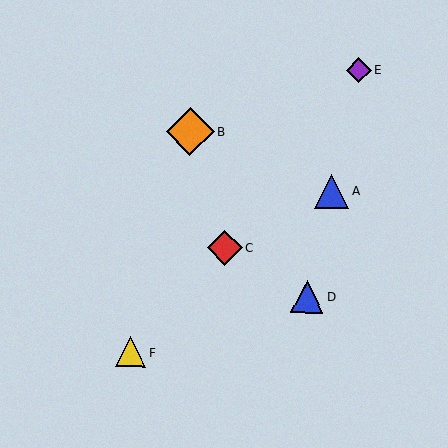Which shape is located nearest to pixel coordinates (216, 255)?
The red diamond (labeled C) at (225, 248) is nearest to that location.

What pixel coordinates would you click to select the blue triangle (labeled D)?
Click at (307, 296) to select the blue triangle D.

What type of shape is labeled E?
Shape E is a purple diamond.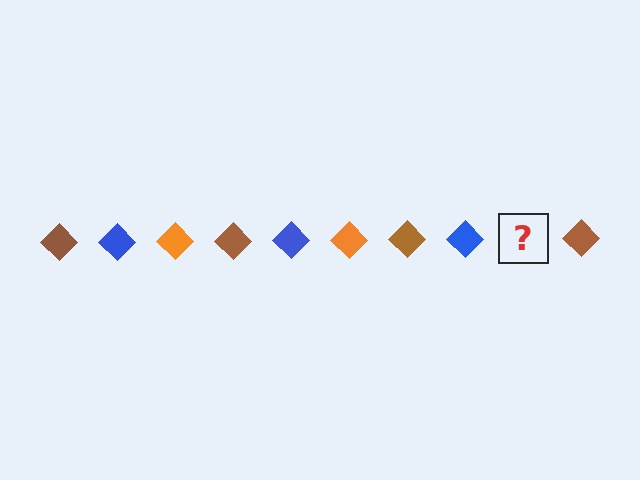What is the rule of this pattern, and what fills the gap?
The rule is that the pattern cycles through brown, blue, orange diamonds. The gap should be filled with an orange diamond.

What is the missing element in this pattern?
The missing element is an orange diamond.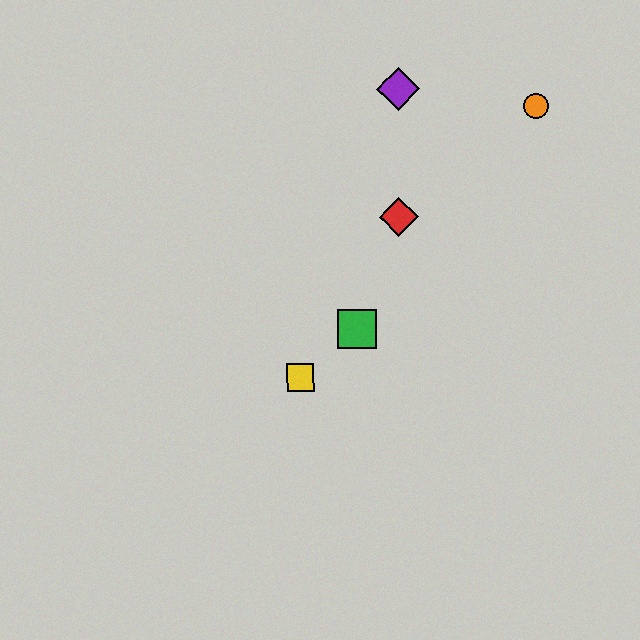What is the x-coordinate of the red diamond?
The red diamond is at x≈399.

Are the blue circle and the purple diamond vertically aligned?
No, the blue circle is at x≈357 and the purple diamond is at x≈398.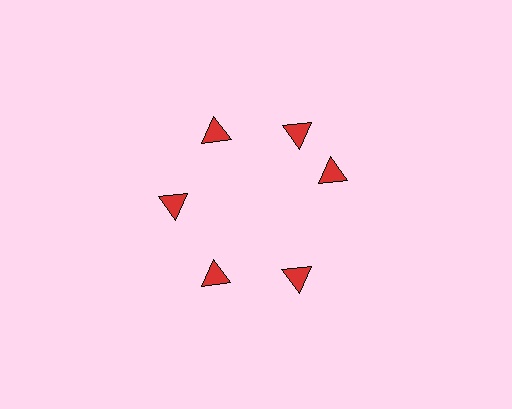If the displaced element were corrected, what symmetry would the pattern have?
It would have 6-fold rotational symmetry — the pattern would map onto itself every 60 degrees.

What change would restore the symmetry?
The symmetry would be restored by rotating it back into even spacing with its neighbors so that all 6 triangles sit at equal angles and equal distance from the center.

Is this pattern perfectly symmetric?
No. The 6 red triangles are arranged in a ring, but one element near the 3 o'clock position is rotated out of alignment along the ring, breaking the 6-fold rotational symmetry.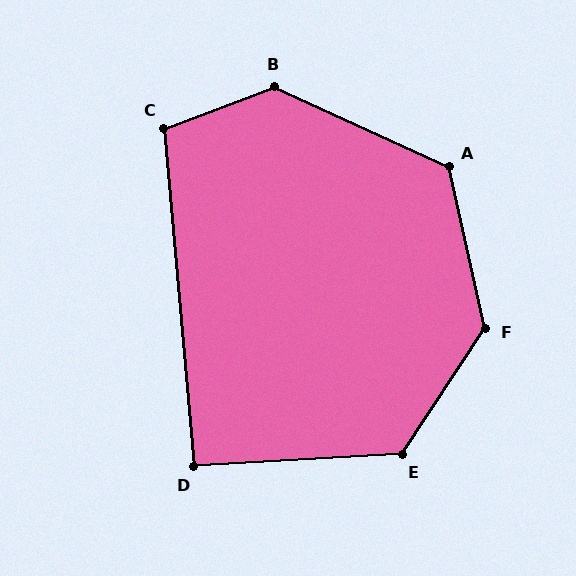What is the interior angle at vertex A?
Approximately 127 degrees (obtuse).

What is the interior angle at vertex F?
Approximately 134 degrees (obtuse).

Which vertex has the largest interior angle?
B, at approximately 134 degrees.